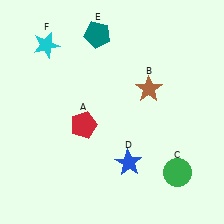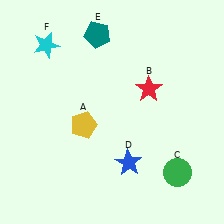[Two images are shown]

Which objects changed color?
A changed from red to yellow. B changed from brown to red.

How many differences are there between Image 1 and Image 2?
There are 2 differences between the two images.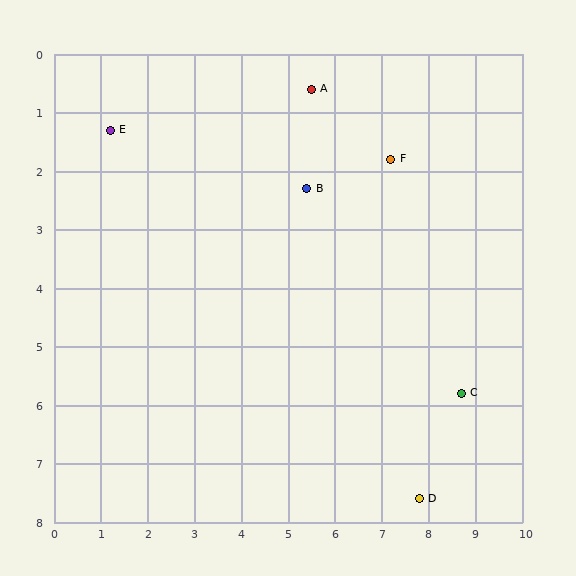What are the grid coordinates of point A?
Point A is at approximately (5.5, 0.6).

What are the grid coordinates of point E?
Point E is at approximately (1.2, 1.3).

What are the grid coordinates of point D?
Point D is at approximately (7.8, 7.6).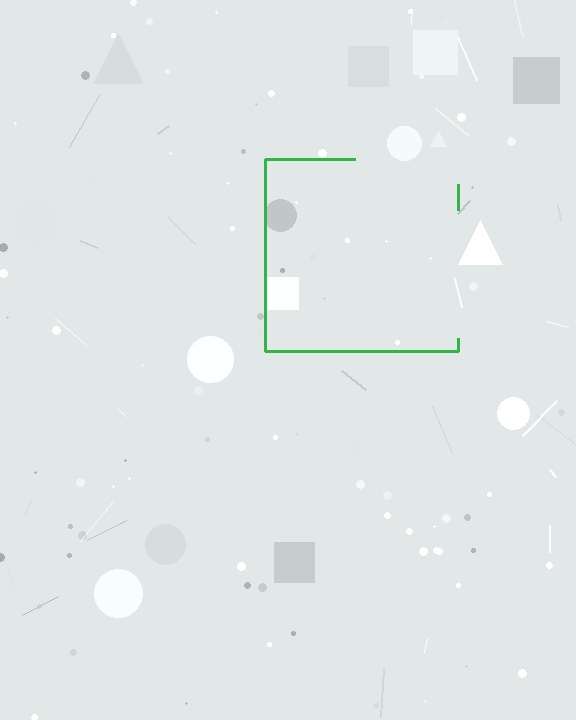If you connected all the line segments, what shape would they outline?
They would outline a square.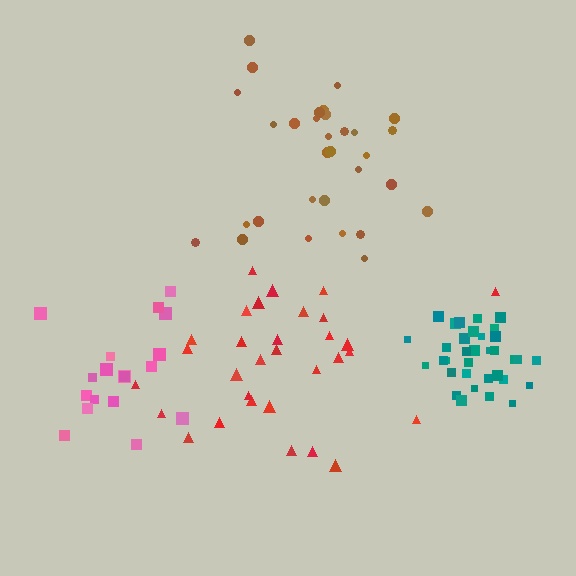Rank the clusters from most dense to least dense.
teal, brown, pink, red.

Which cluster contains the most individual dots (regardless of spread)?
Teal (34).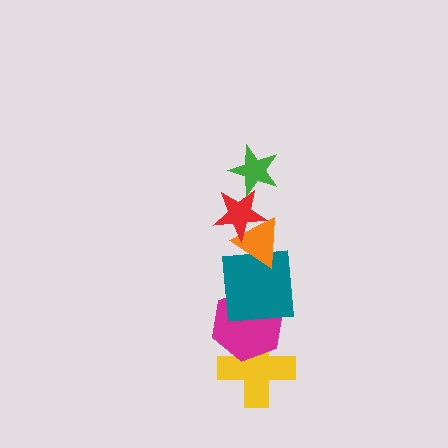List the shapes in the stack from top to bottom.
From top to bottom: the green star, the red star, the orange triangle, the teal square, the magenta hexagon, the yellow cross.